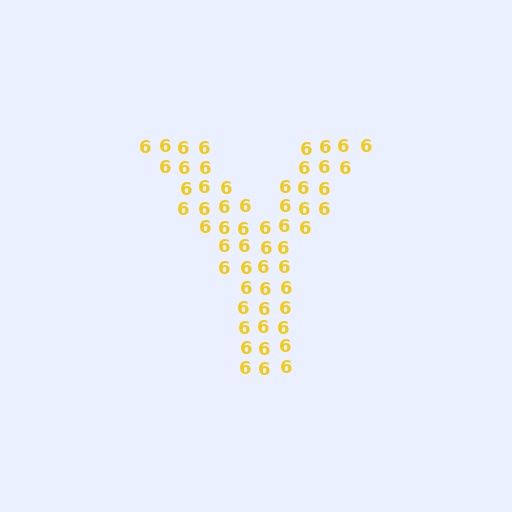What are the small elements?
The small elements are digit 6's.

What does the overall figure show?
The overall figure shows the letter Y.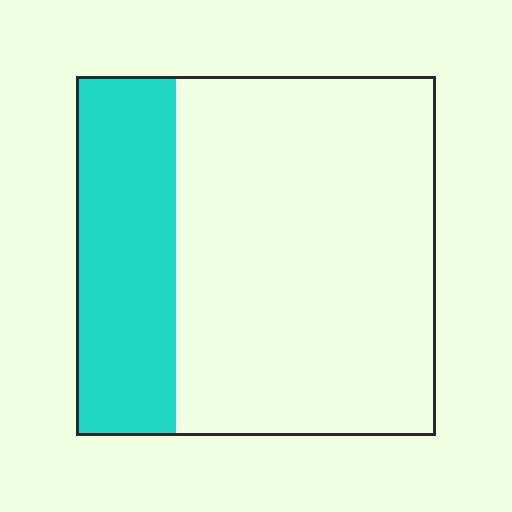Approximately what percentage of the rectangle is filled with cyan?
Approximately 30%.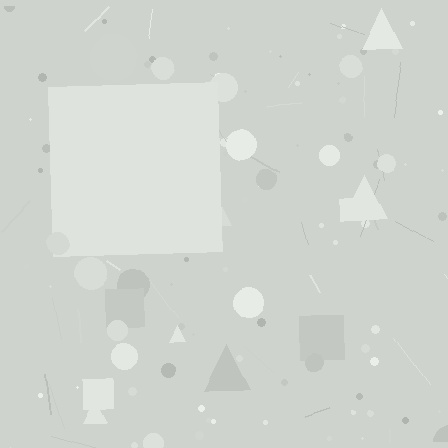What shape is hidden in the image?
A square is hidden in the image.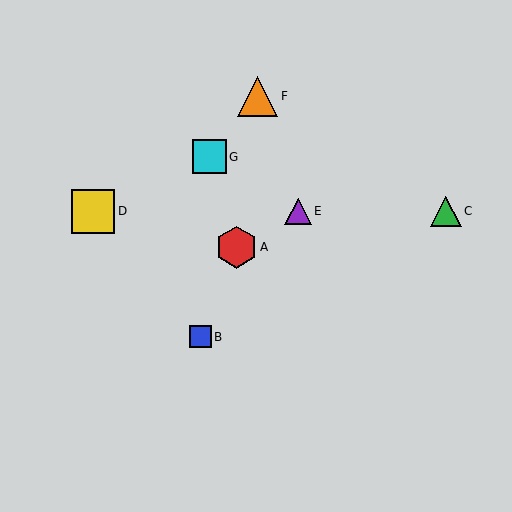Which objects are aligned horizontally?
Objects C, D, E are aligned horizontally.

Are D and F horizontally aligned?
No, D is at y≈211 and F is at y≈96.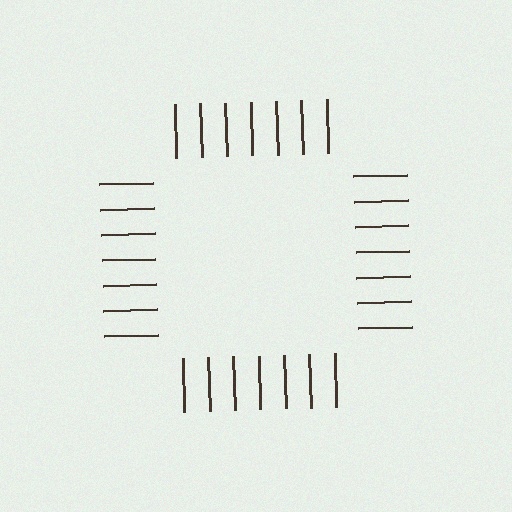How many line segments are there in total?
28 — 7 along each of the 4 edges.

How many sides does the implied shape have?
4 sides — the line-ends trace a square.